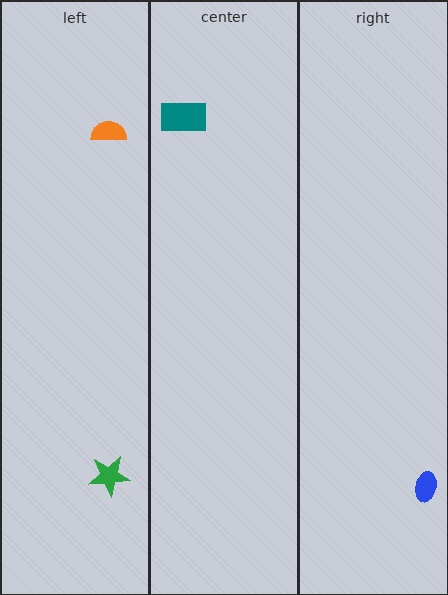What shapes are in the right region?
The blue ellipse.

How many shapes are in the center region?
1.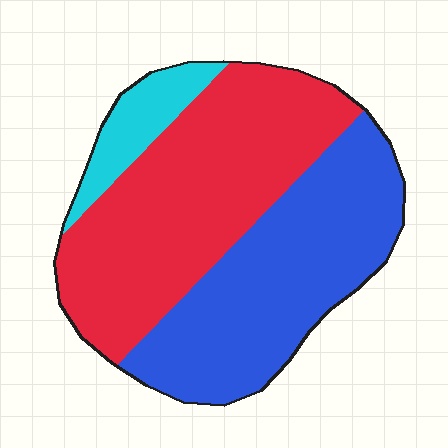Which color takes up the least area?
Cyan, at roughly 10%.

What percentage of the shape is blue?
Blue takes up about two fifths (2/5) of the shape.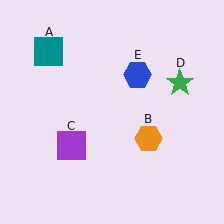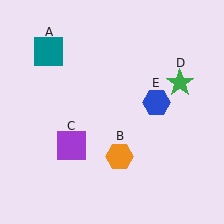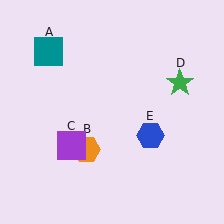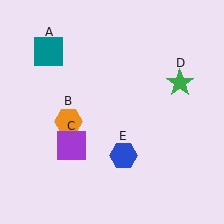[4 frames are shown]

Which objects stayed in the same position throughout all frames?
Teal square (object A) and purple square (object C) and green star (object D) remained stationary.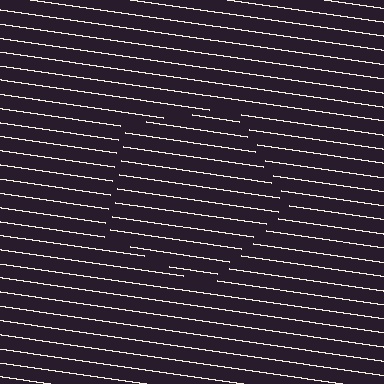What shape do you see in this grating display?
An illusory pentagon. The interior of the shape contains the same grating, shifted by half a period — the contour is defined by the phase discontinuity where line-ends from the inner and outer gratings abut.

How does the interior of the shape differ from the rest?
The interior of the shape contains the same grating, shifted by half a period — the contour is defined by the phase discontinuity where line-ends from the inner and outer gratings abut.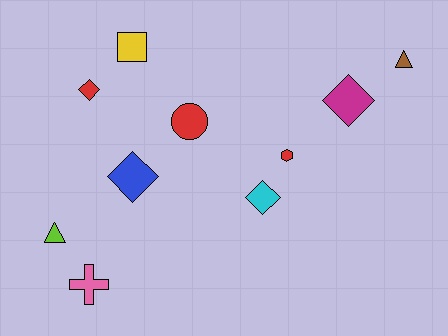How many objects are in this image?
There are 10 objects.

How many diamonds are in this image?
There are 4 diamonds.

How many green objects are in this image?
There are no green objects.